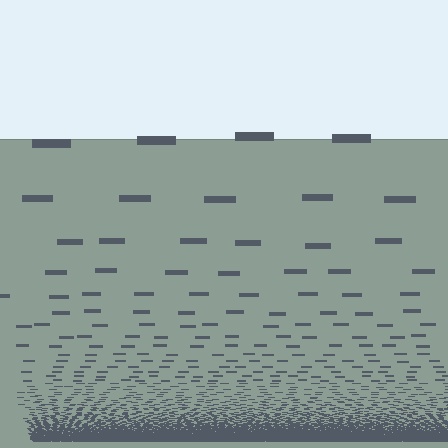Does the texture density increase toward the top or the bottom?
Density increases toward the bottom.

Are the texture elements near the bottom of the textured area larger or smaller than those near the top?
Smaller. The gradient is inverted — elements near the bottom are smaller and denser.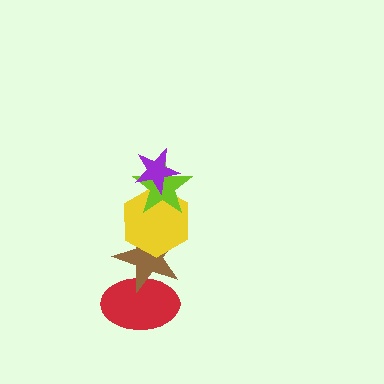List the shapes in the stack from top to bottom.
From top to bottom: the purple star, the lime star, the yellow hexagon, the brown star, the red ellipse.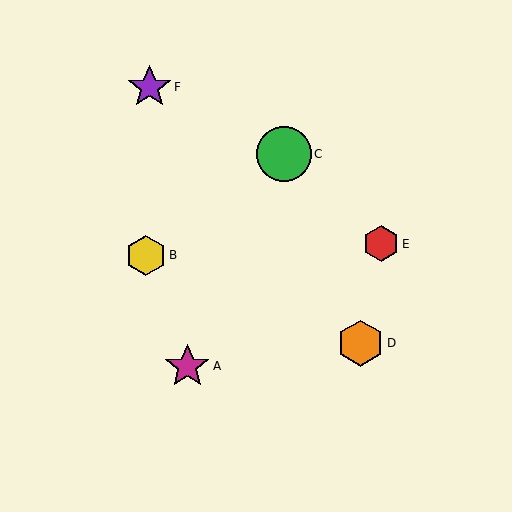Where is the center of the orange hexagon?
The center of the orange hexagon is at (361, 343).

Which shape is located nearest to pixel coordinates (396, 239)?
The red hexagon (labeled E) at (381, 244) is nearest to that location.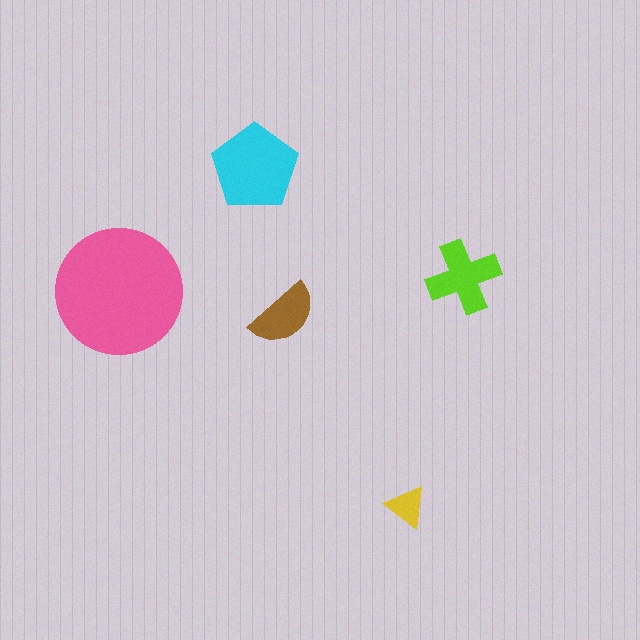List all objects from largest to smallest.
The pink circle, the cyan pentagon, the lime cross, the brown semicircle, the yellow triangle.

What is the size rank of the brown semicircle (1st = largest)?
4th.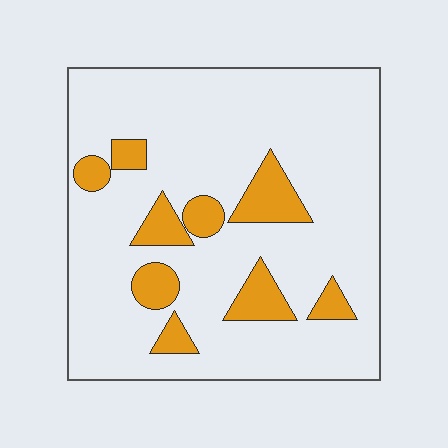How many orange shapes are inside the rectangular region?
9.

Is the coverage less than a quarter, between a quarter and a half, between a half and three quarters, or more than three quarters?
Less than a quarter.